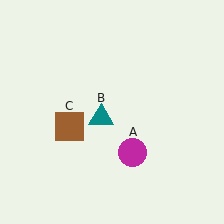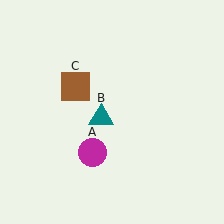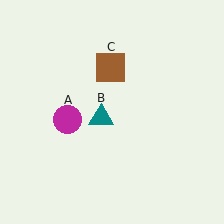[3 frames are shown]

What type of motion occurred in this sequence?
The magenta circle (object A), brown square (object C) rotated clockwise around the center of the scene.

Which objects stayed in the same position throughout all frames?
Teal triangle (object B) remained stationary.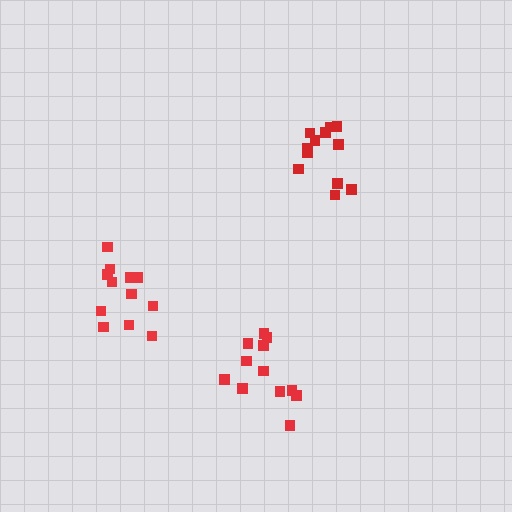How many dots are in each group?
Group 1: 12 dots, Group 2: 12 dots, Group 3: 12 dots (36 total).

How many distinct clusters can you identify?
There are 3 distinct clusters.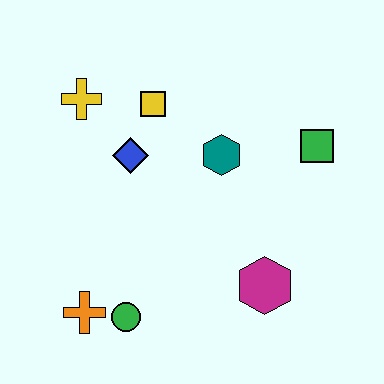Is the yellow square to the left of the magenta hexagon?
Yes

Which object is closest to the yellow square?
The blue diamond is closest to the yellow square.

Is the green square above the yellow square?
No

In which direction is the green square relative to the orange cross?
The green square is to the right of the orange cross.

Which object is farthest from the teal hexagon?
The orange cross is farthest from the teal hexagon.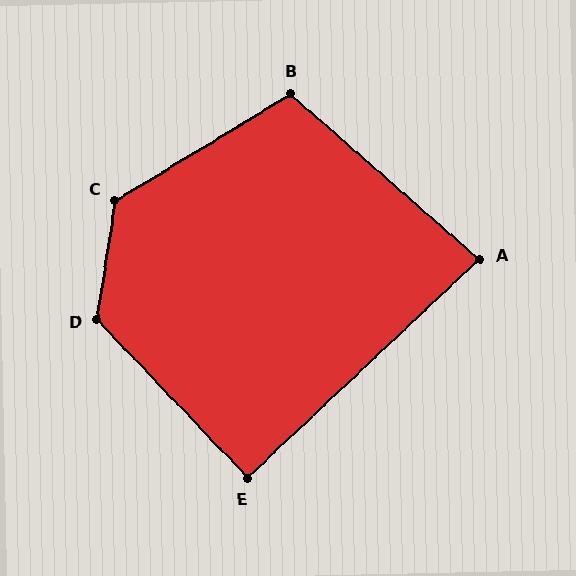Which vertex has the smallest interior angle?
A, at approximately 84 degrees.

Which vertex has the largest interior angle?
C, at approximately 130 degrees.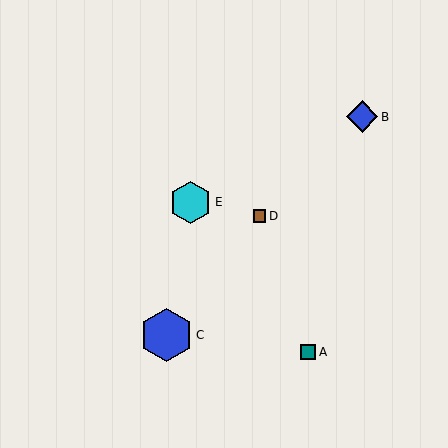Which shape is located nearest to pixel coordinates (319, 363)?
The teal square (labeled A) at (308, 352) is nearest to that location.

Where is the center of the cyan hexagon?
The center of the cyan hexagon is at (191, 202).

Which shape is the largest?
The blue hexagon (labeled C) is the largest.